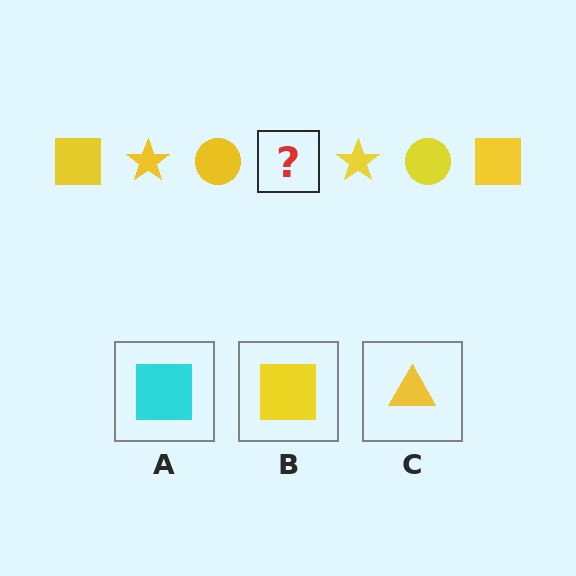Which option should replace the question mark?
Option B.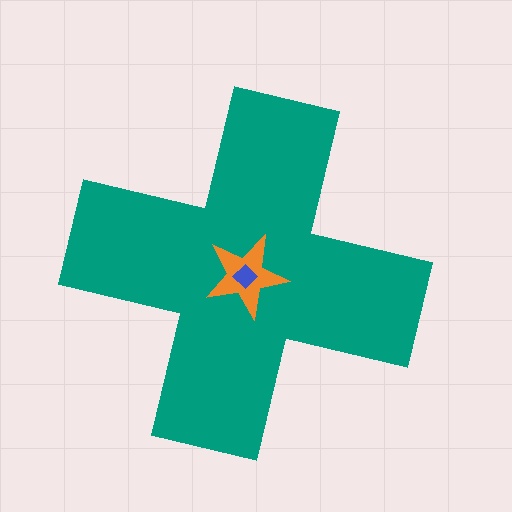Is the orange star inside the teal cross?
Yes.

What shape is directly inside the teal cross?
The orange star.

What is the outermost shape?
The teal cross.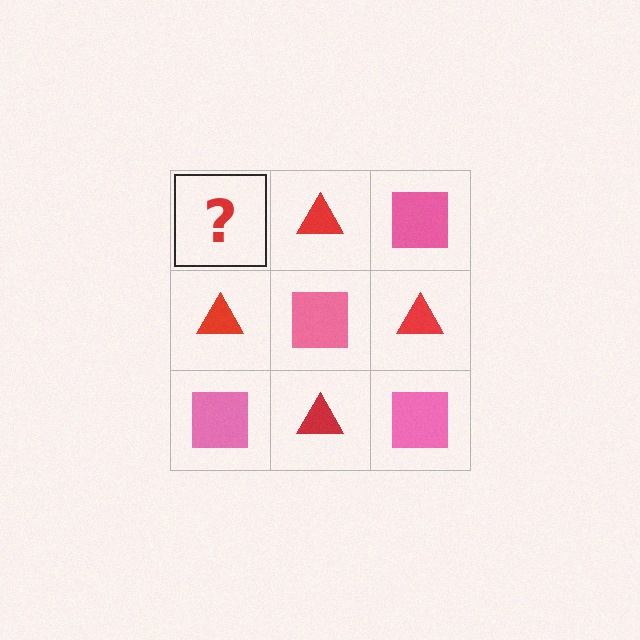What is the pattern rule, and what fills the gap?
The rule is that it alternates pink square and red triangle in a checkerboard pattern. The gap should be filled with a pink square.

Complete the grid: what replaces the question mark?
The question mark should be replaced with a pink square.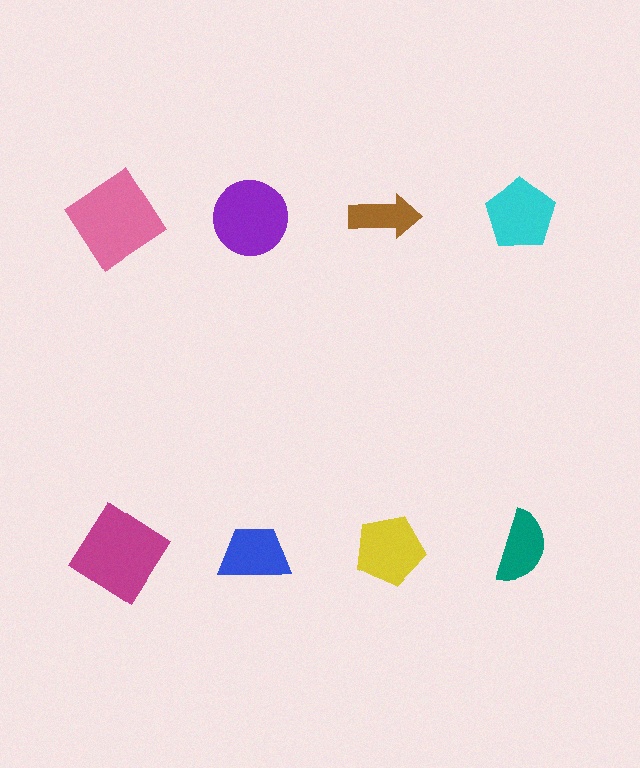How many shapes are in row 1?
4 shapes.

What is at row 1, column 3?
A brown arrow.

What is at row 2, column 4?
A teal semicircle.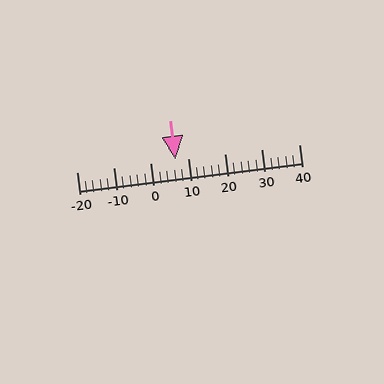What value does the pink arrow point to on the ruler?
The pink arrow points to approximately 7.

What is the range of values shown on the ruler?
The ruler shows values from -20 to 40.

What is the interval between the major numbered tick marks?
The major tick marks are spaced 10 units apart.